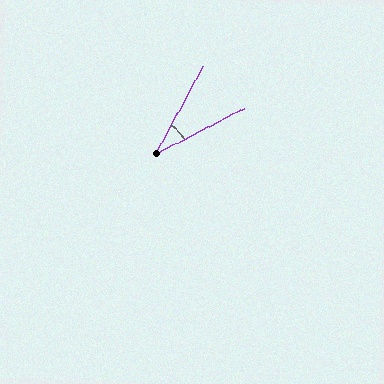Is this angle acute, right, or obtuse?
It is acute.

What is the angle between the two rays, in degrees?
Approximately 34 degrees.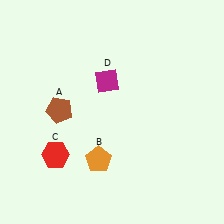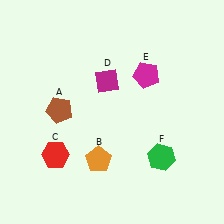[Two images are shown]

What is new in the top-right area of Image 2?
A magenta pentagon (E) was added in the top-right area of Image 2.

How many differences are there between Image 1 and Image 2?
There are 2 differences between the two images.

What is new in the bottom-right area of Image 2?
A green hexagon (F) was added in the bottom-right area of Image 2.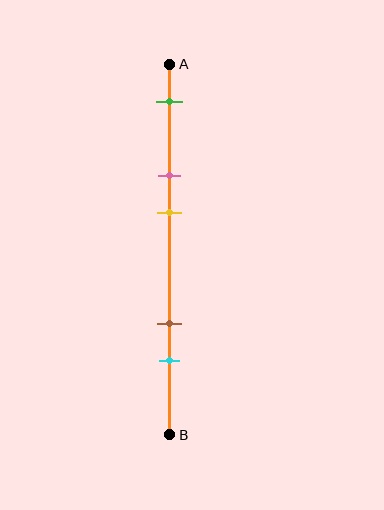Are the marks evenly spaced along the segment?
No, the marks are not evenly spaced.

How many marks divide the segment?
There are 5 marks dividing the segment.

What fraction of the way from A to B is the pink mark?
The pink mark is approximately 30% (0.3) of the way from A to B.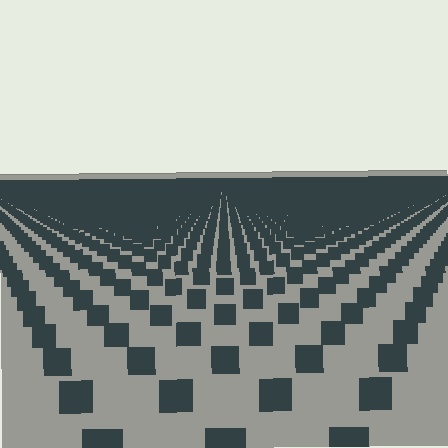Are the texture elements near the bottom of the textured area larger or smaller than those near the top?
Larger. Near the bottom, elements are closer to the viewer and appear at a bigger on-screen size.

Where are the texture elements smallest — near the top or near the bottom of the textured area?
Near the top.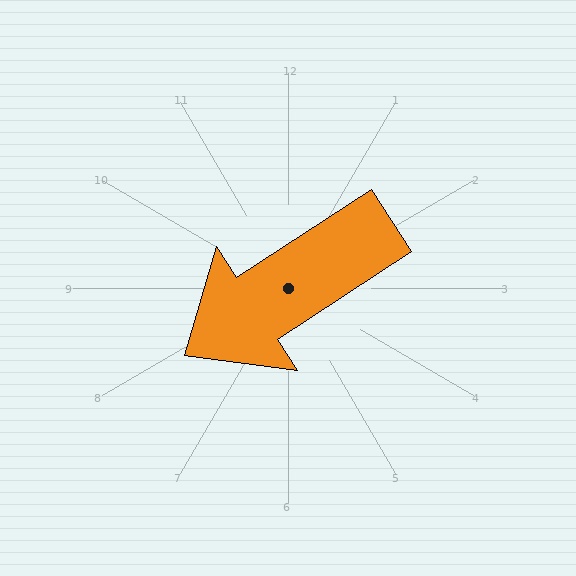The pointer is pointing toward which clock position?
Roughly 8 o'clock.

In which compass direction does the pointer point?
Southwest.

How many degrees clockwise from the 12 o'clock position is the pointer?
Approximately 237 degrees.